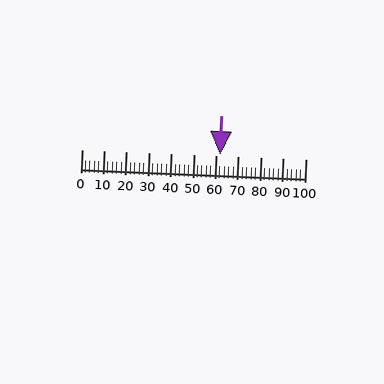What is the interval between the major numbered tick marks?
The major tick marks are spaced 10 units apart.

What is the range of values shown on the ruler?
The ruler shows values from 0 to 100.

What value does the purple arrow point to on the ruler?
The purple arrow points to approximately 62.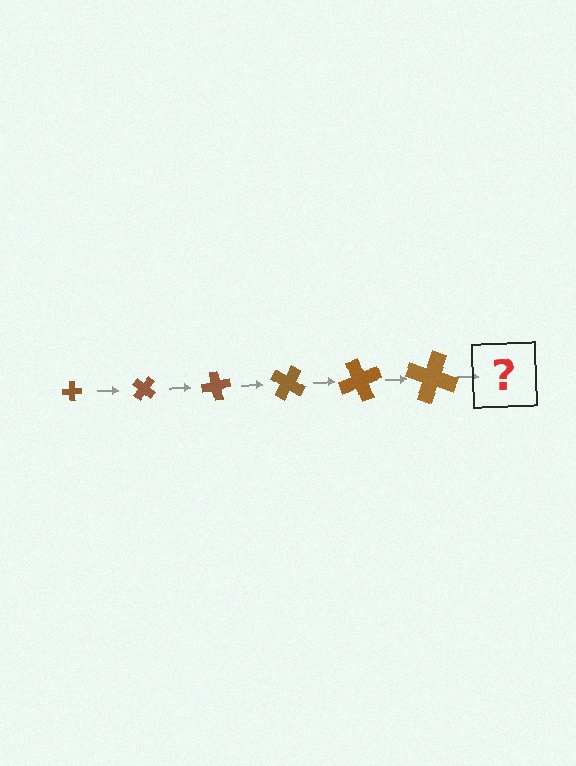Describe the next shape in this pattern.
It should be a cross, larger than the previous one and rotated 240 degrees from the start.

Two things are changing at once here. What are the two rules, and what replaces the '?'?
The two rules are that the cross grows larger each step and it rotates 40 degrees each step. The '?' should be a cross, larger than the previous one and rotated 240 degrees from the start.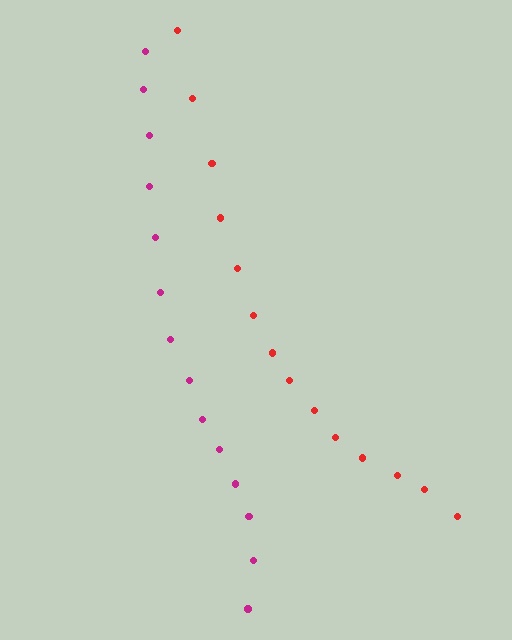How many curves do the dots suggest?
There are 2 distinct paths.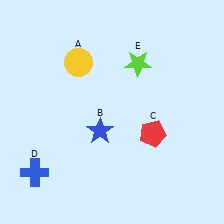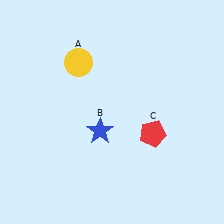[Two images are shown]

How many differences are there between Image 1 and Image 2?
There are 2 differences between the two images.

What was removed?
The blue cross (D), the lime star (E) were removed in Image 2.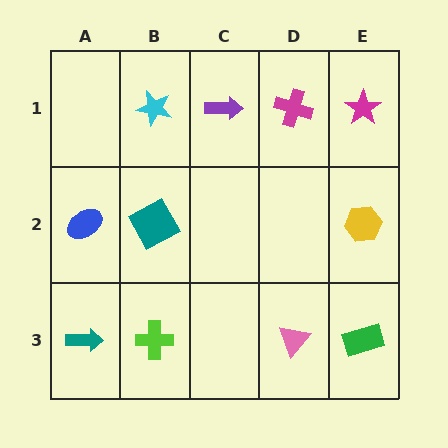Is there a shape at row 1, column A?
No, that cell is empty.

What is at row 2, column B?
A teal square.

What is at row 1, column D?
A magenta cross.